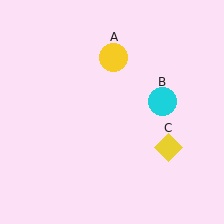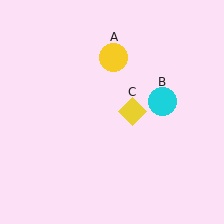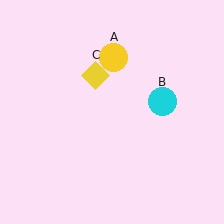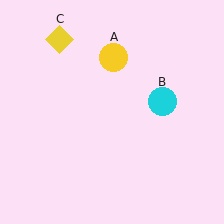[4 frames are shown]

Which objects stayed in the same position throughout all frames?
Yellow circle (object A) and cyan circle (object B) remained stationary.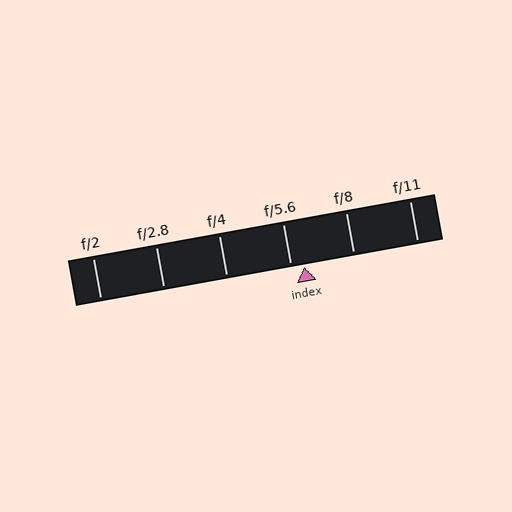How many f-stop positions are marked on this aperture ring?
There are 6 f-stop positions marked.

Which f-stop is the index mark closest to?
The index mark is closest to f/5.6.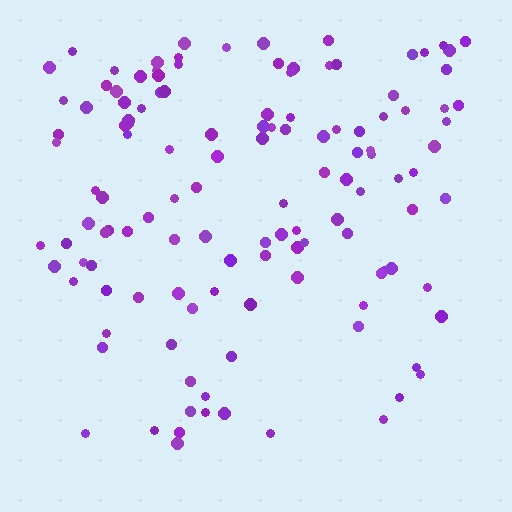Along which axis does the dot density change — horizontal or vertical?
Vertical.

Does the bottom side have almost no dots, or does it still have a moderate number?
Still a moderate number, just noticeably fewer than the top.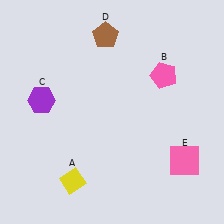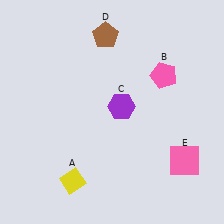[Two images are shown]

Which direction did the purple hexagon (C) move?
The purple hexagon (C) moved right.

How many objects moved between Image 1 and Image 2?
1 object moved between the two images.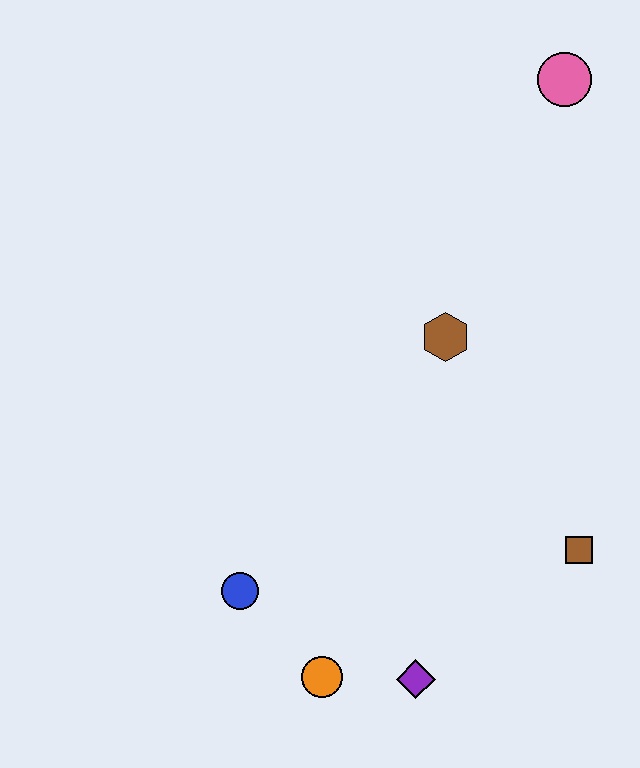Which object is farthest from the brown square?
The pink circle is farthest from the brown square.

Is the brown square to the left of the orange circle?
No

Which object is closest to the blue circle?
The orange circle is closest to the blue circle.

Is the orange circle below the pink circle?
Yes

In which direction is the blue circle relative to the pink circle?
The blue circle is below the pink circle.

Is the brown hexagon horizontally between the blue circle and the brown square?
Yes